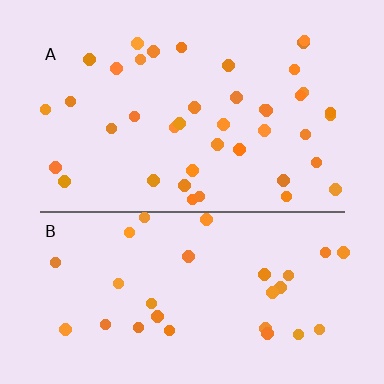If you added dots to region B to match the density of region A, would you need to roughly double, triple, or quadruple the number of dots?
Approximately double.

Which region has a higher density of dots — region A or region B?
A (the top).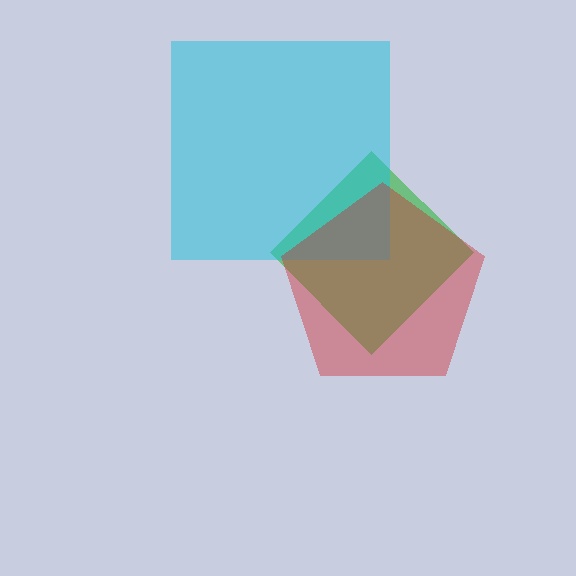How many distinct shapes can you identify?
There are 3 distinct shapes: a green diamond, a cyan square, a red pentagon.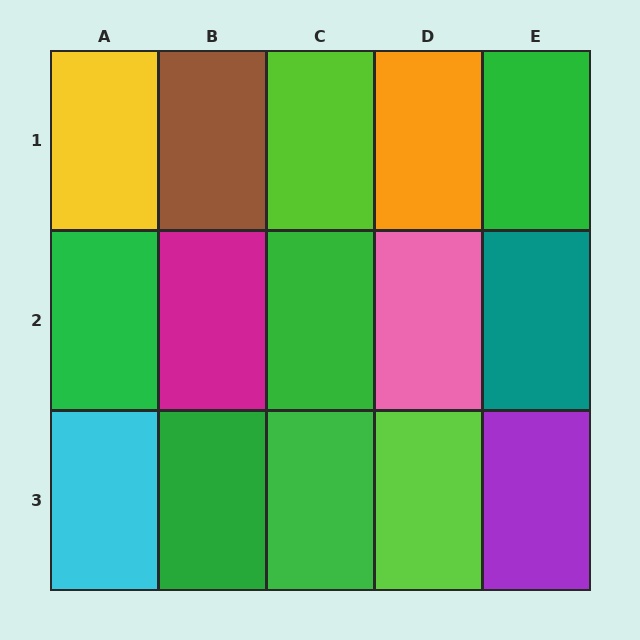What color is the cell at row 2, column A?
Green.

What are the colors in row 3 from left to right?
Cyan, green, green, lime, purple.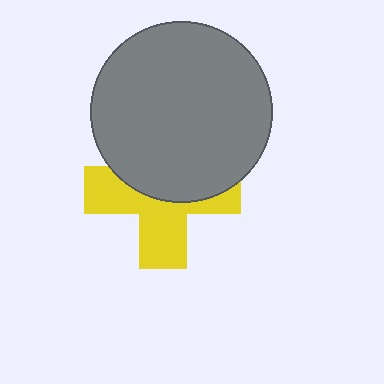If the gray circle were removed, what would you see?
You would see the complete yellow cross.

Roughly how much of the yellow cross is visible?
About half of it is visible (roughly 50%).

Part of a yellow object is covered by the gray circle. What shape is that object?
It is a cross.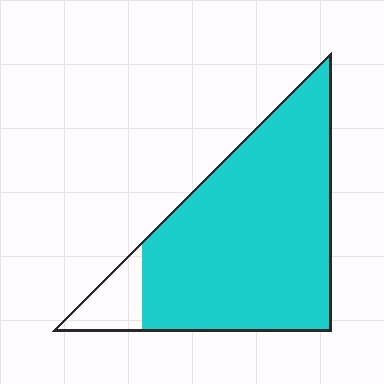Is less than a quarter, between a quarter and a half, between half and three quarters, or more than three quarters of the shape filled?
More than three quarters.